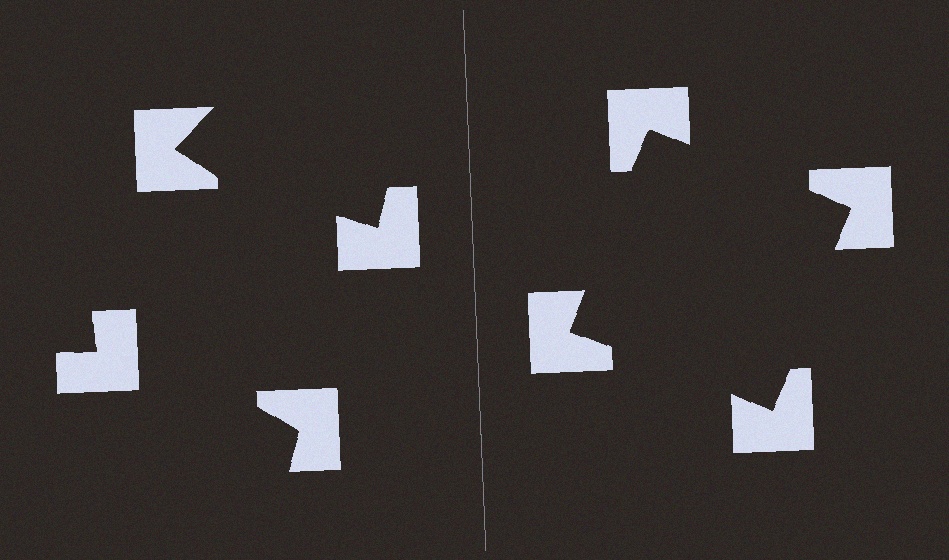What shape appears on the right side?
An illusory square.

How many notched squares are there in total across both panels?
8 — 4 on each side.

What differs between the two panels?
The notched squares are positioned identically on both sides; only the wedge orientations differ. On the right they align to a square; on the left they are misaligned.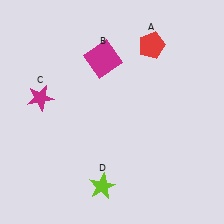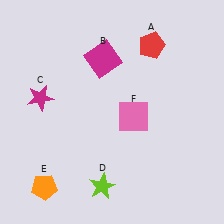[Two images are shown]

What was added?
An orange pentagon (E), a pink square (F) were added in Image 2.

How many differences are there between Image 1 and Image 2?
There are 2 differences between the two images.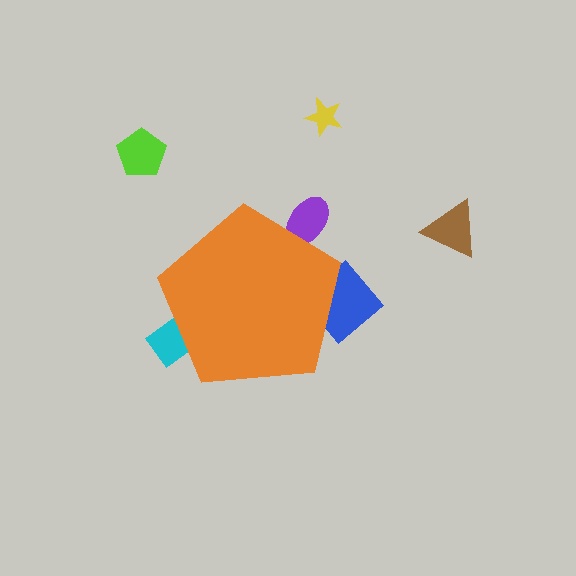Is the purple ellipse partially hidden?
Yes, the purple ellipse is partially hidden behind the orange pentagon.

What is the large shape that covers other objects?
An orange pentagon.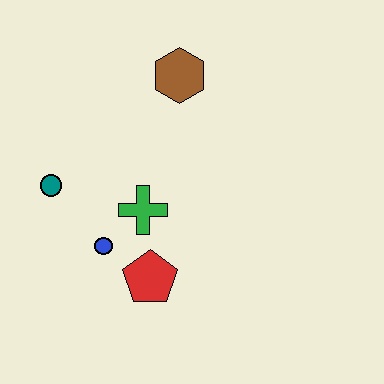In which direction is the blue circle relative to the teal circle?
The blue circle is below the teal circle.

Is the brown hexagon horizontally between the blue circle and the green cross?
No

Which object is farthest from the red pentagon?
The brown hexagon is farthest from the red pentagon.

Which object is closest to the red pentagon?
The blue circle is closest to the red pentagon.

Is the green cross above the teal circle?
No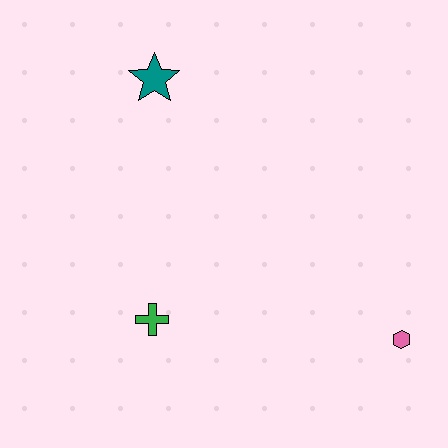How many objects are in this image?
There are 3 objects.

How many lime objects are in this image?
There are no lime objects.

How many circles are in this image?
There are no circles.